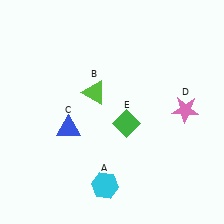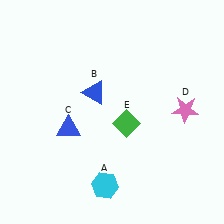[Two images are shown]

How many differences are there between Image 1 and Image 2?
There is 1 difference between the two images.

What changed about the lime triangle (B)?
In Image 1, B is lime. In Image 2, it changed to blue.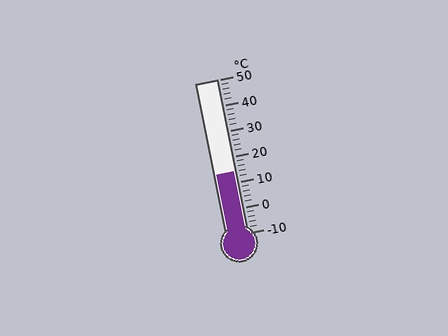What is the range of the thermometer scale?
The thermometer scale ranges from -10°C to 50°C.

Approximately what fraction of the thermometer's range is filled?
The thermometer is filled to approximately 40% of its range.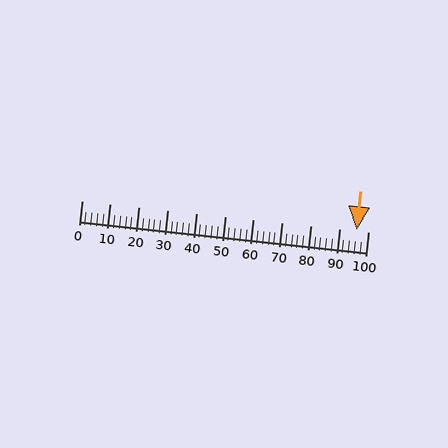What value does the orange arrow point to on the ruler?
The orange arrow points to approximately 96.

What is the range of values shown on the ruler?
The ruler shows values from 0 to 100.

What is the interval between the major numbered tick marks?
The major tick marks are spaced 10 units apart.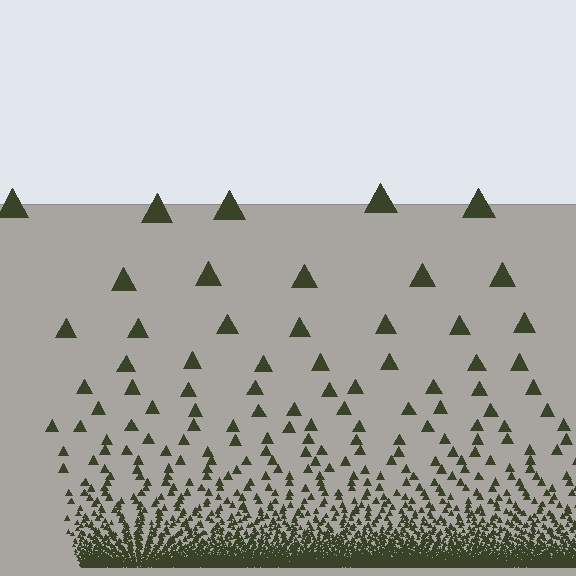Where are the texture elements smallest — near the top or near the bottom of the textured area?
Near the bottom.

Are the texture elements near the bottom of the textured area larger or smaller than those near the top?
Smaller. The gradient is inverted — elements near the bottom are smaller and denser.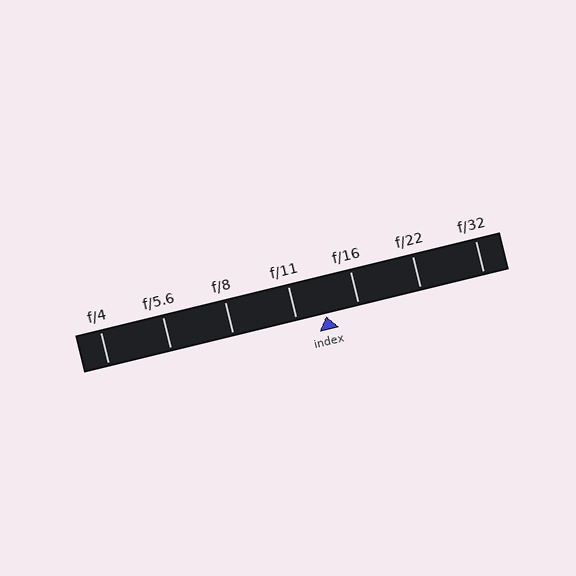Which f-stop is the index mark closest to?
The index mark is closest to f/11.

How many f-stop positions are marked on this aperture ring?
There are 7 f-stop positions marked.